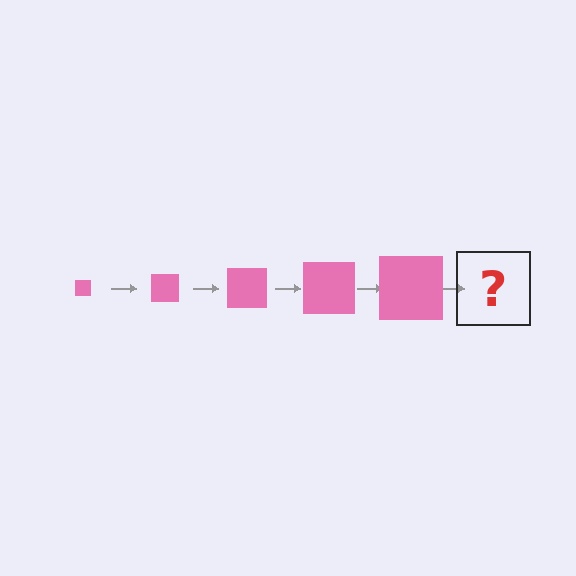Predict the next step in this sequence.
The next step is a pink square, larger than the previous one.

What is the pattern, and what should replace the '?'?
The pattern is that the square gets progressively larger each step. The '?' should be a pink square, larger than the previous one.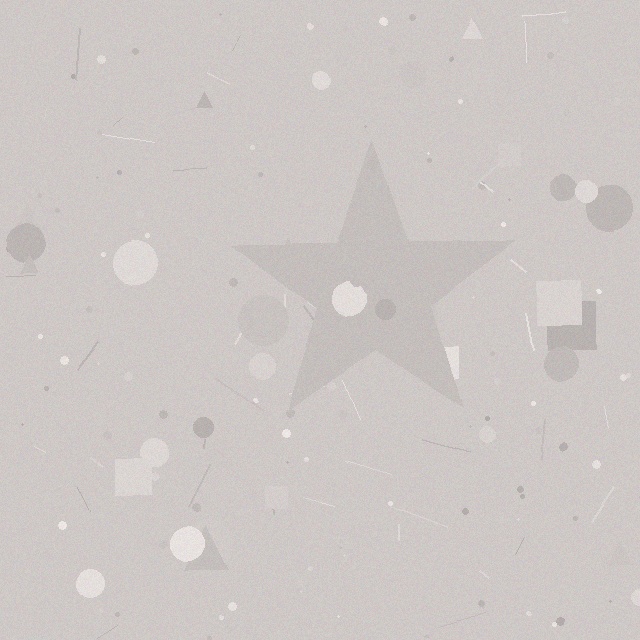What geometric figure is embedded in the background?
A star is embedded in the background.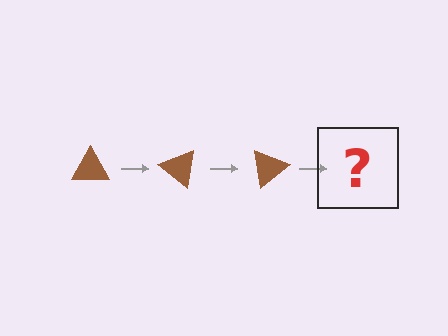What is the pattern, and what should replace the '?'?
The pattern is that the triangle rotates 40 degrees each step. The '?' should be a brown triangle rotated 120 degrees.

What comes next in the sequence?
The next element should be a brown triangle rotated 120 degrees.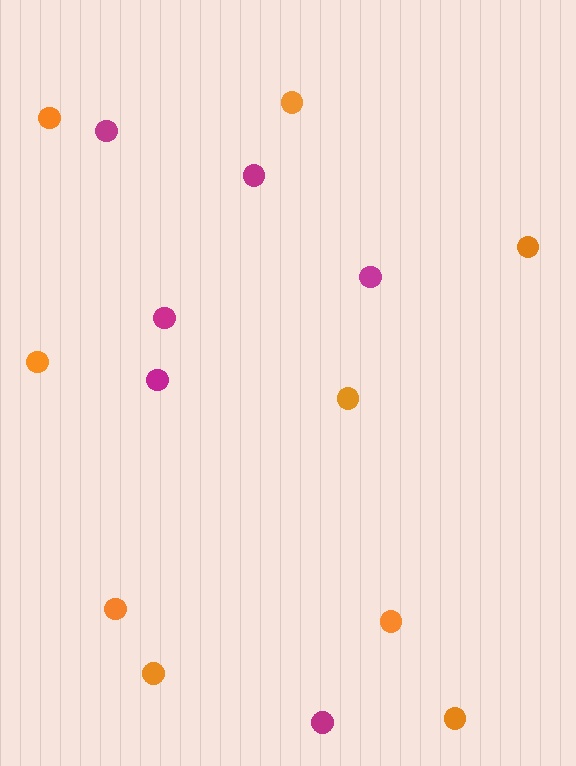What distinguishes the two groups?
There are 2 groups: one group of magenta circles (6) and one group of orange circles (9).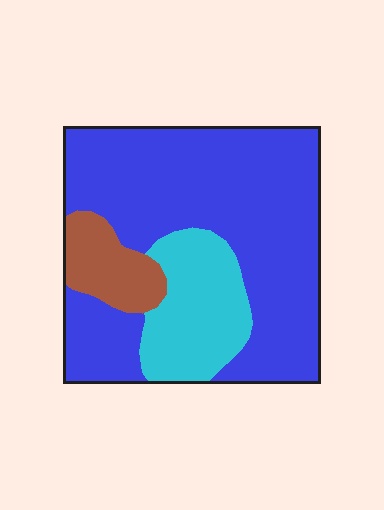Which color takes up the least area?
Brown, at roughly 10%.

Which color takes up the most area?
Blue, at roughly 70%.